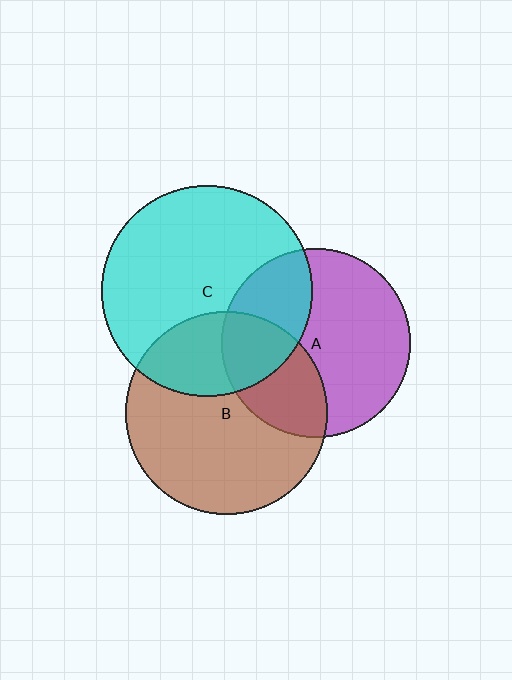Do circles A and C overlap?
Yes.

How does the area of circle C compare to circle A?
Approximately 1.2 times.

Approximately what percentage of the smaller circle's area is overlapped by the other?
Approximately 30%.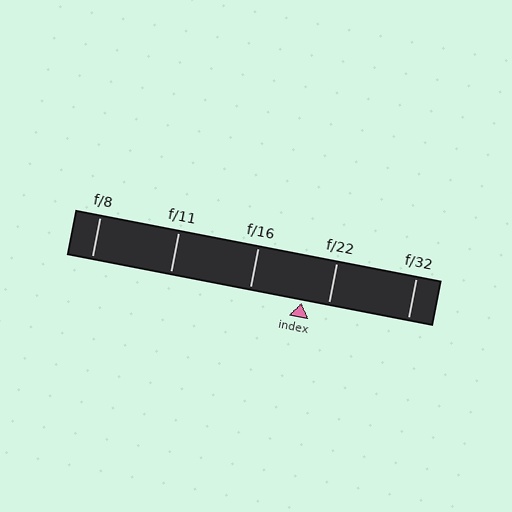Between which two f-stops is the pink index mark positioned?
The index mark is between f/16 and f/22.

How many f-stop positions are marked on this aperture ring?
There are 5 f-stop positions marked.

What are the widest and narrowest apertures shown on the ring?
The widest aperture shown is f/8 and the narrowest is f/32.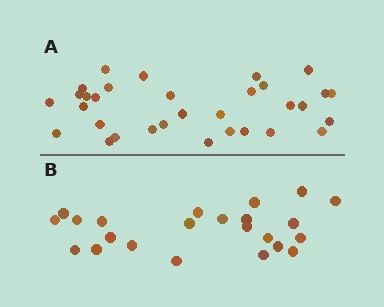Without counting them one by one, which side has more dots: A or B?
Region A (the top region) has more dots.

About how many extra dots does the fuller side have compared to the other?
Region A has roughly 8 or so more dots than region B.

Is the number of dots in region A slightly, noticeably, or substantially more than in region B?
Region A has noticeably more, but not dramatically so. The ratio is roughly 1.4 to 1.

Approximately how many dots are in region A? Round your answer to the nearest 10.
About 30 dots. (The exact count is 32, which rounds to 30.)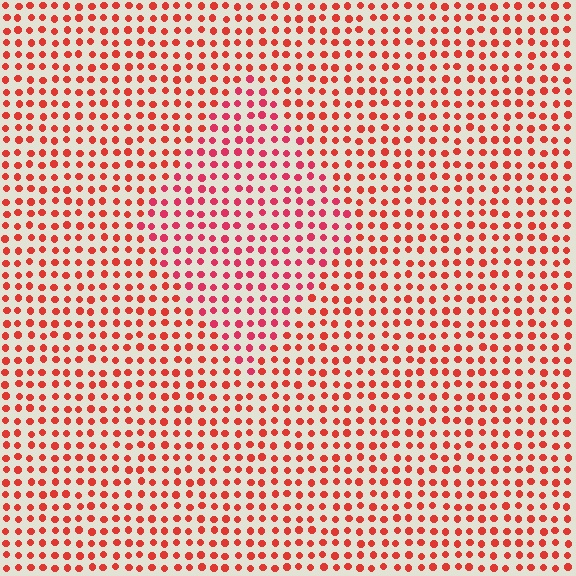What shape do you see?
I see a diamond.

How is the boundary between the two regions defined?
The boundary is defined purely by a slight shift in hue (about 19 degrees). Spacing, size, and orientation are identical on both sides.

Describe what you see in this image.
The image is filled with small red elements in a uniform arrangement. A diamond-shaped region is visible where the elements are tinted to a slightly different hue, forming a subtle color boundary.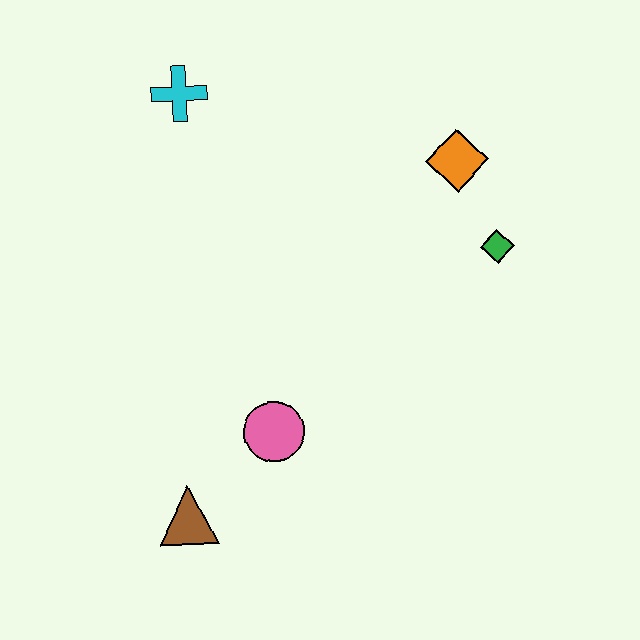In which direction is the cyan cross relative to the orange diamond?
The cyan cross is to the left of the orange diamond.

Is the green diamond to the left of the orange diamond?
No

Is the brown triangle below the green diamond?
Yes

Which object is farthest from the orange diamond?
The brown triangle is farthest from the orange diamond.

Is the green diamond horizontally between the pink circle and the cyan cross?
No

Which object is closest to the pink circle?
The brown triangle is closest to the pink circle.